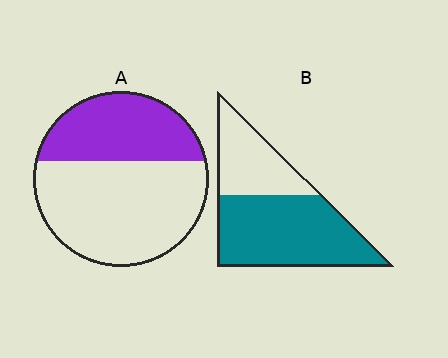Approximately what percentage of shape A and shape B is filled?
A is approximately 35% and B is approximately 65%.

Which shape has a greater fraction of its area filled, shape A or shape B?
Shape B.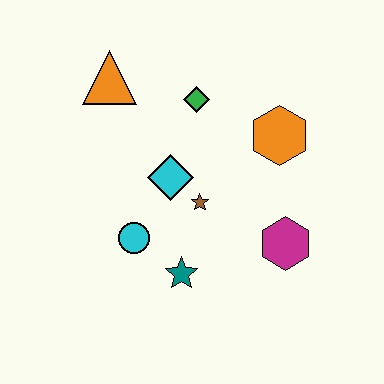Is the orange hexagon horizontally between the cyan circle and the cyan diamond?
No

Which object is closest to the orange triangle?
The green diamond is closest to the orange triangle.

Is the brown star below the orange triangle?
Yes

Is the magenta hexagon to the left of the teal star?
No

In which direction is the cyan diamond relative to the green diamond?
The cyan diamond is below the green diamond.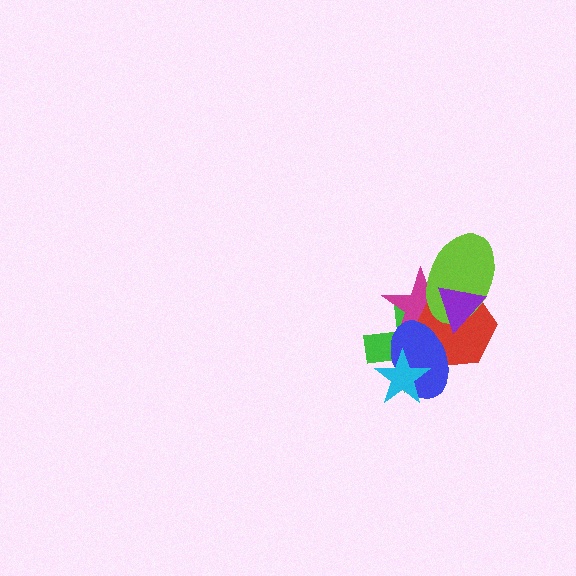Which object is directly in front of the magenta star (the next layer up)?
The red hexagon is directly in front of the magenta star.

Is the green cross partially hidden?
Yes, it is partially covered by another shape.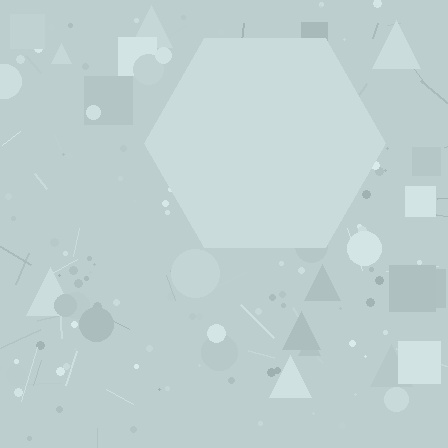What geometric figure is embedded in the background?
A hexagon is embedded in the background.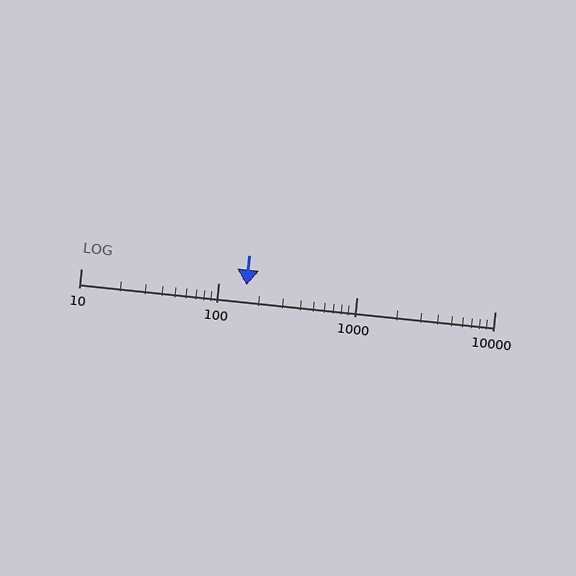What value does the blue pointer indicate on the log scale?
The pointer indicates approximately 160.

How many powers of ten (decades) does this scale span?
The scale spans 3 decades, from 10 to 10000.